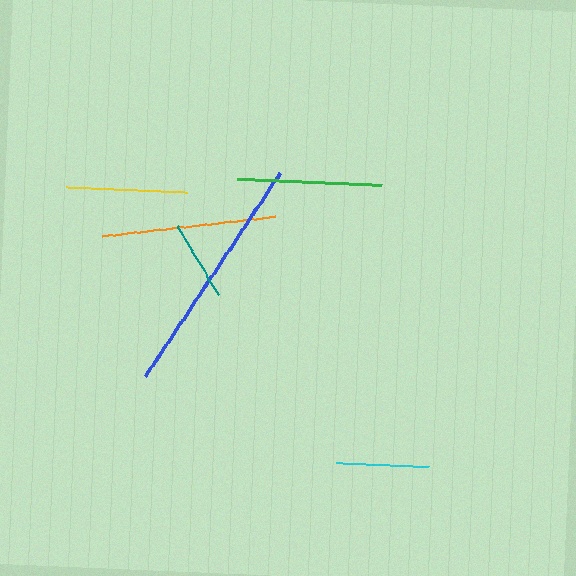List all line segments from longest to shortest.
From longest to shortest: blue, orange, green, yellow, cyan, teal.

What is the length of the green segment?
The green segment is approximately 146 pixels long.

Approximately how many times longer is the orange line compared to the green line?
The orange line is approximately 1.2 times the length of the green line.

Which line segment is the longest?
The blue line is the longest at approximately 244 pixels.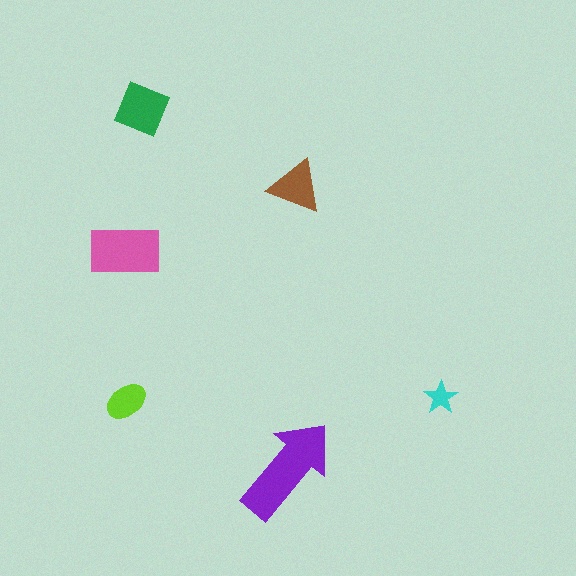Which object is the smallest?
The cyan star.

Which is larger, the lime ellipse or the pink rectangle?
The pink rectangle.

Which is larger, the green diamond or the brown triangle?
The green diamond.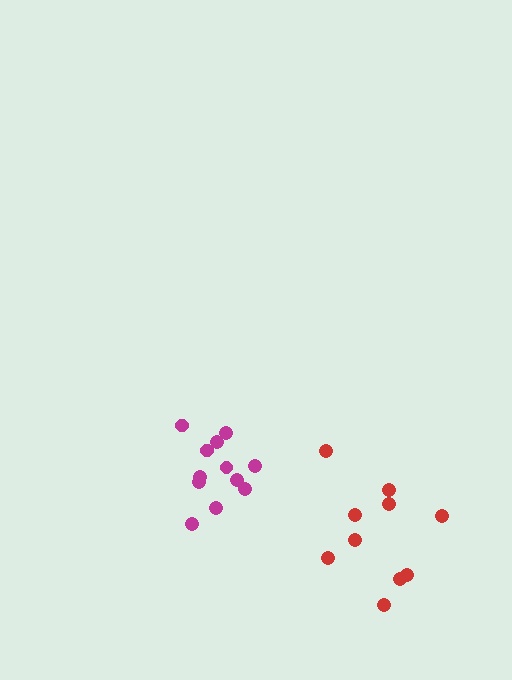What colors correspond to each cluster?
The clusters are colored: red, magenta.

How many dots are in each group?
Group 1: 10 dots, Group 2: 12 dots (22 total).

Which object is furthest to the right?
The red cluster is rightmost.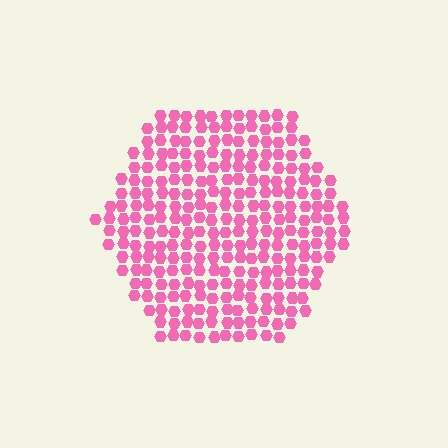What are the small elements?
The small elements are hexagons.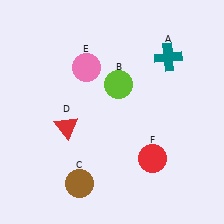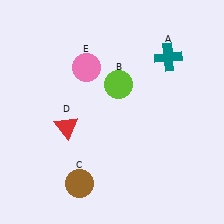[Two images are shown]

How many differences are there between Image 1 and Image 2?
There is 1 difference between the two images.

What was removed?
The red circle (F) was removed in Image 2.